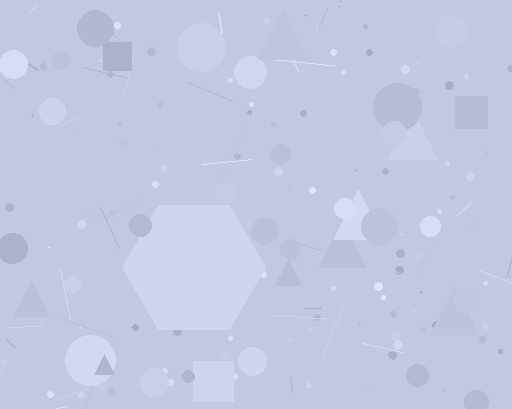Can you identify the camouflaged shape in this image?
The camouflaged shape is a hexagon.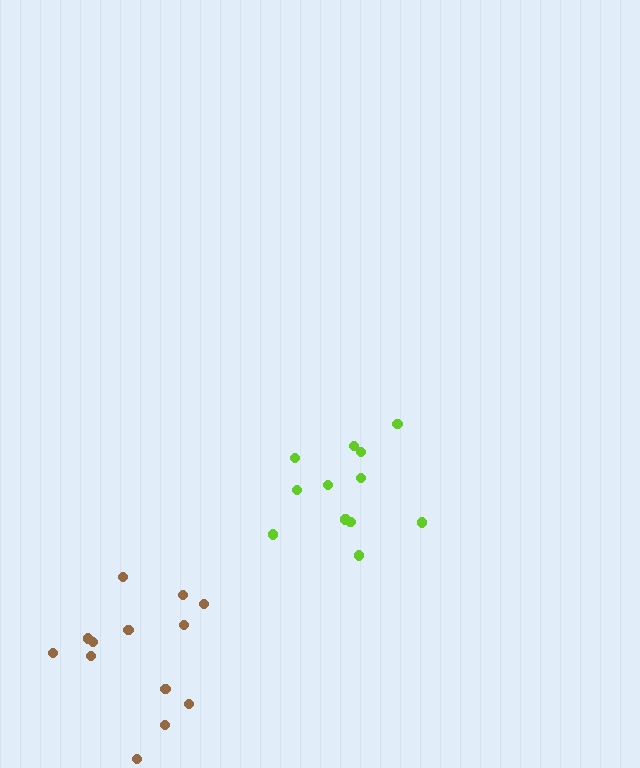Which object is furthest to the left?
The brown cluster is leftmost.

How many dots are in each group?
Group 1: 12 dots, Group 2: 13 dots (25 total).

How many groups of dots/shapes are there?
There are 2 groups.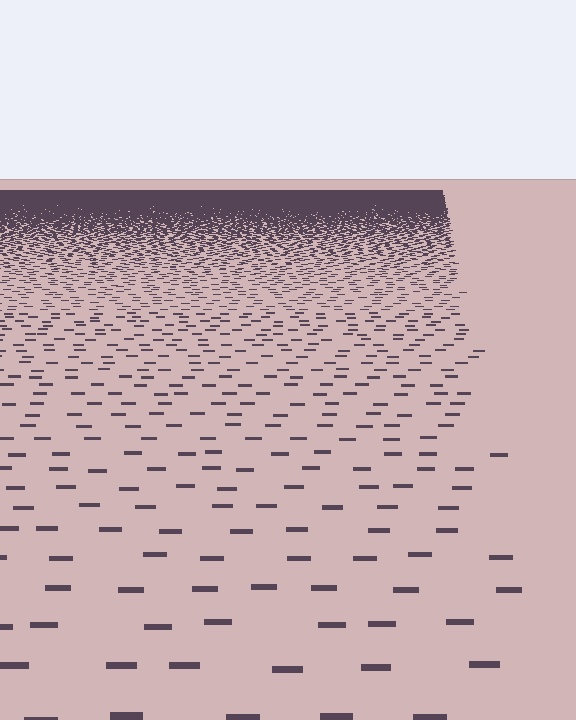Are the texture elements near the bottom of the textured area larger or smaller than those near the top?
Larger. Near the bottom, elements are closer to the viewer and appear at a bigger on-screen size.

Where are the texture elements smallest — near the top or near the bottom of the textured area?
Near the top.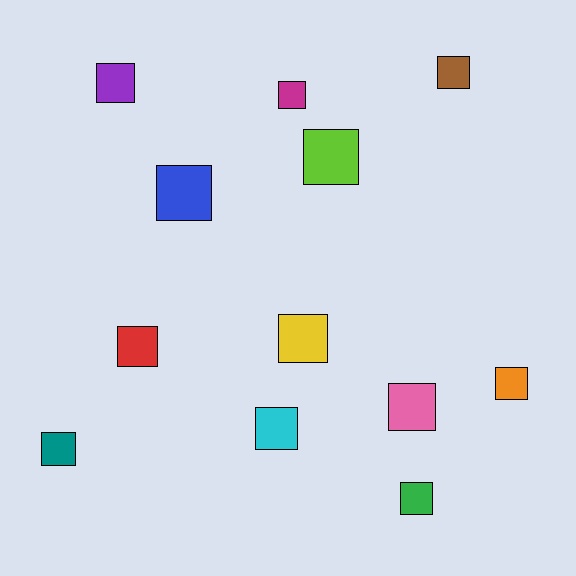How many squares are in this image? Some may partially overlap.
There are 12 squares.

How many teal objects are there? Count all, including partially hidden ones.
There is 1 teal object.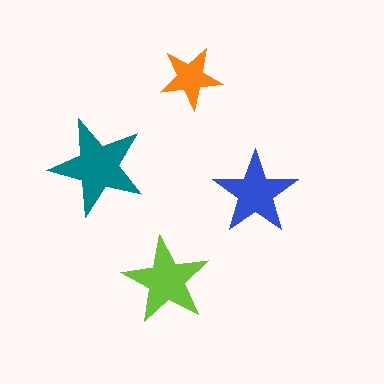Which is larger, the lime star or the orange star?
The lime one.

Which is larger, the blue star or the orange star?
The blue one.